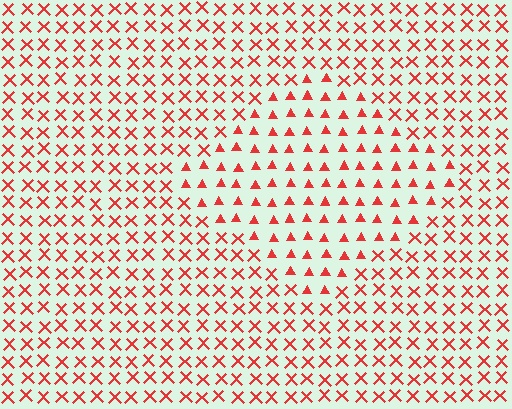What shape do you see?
I see a diamond.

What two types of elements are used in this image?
The image uses triangles inside the diamond region and X marks outside it.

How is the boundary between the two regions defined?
The boundary is defined by a change in element shape: triangles inside vs. X marks outside. All elements share the same color and spacing.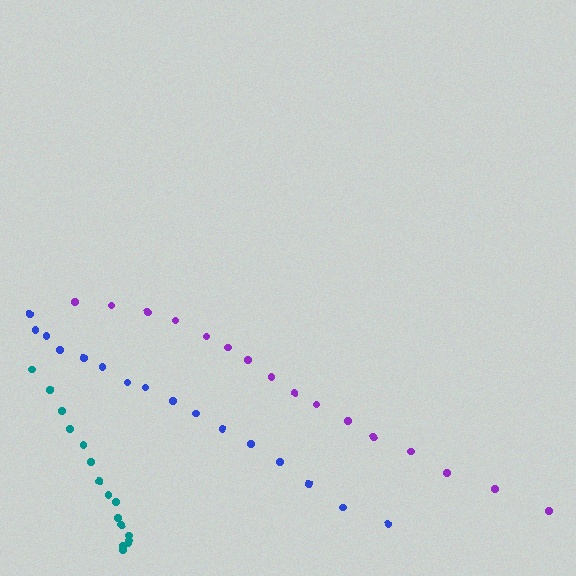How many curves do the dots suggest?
There are 3 distinct paths.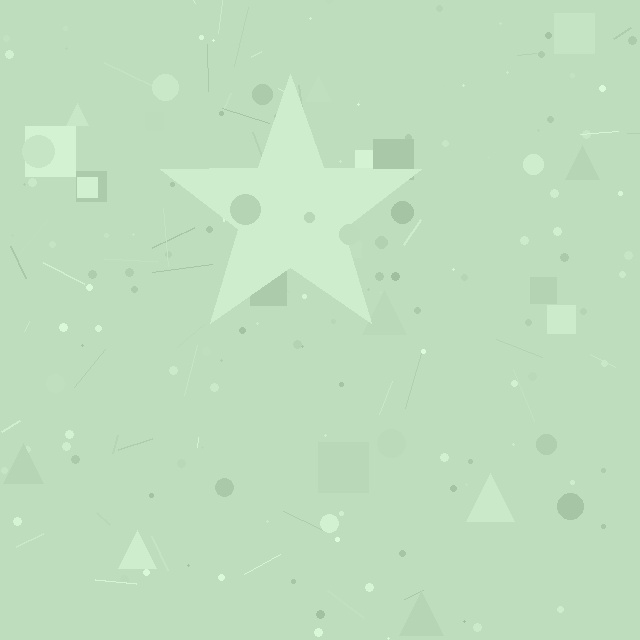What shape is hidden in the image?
A star is hidden in the image.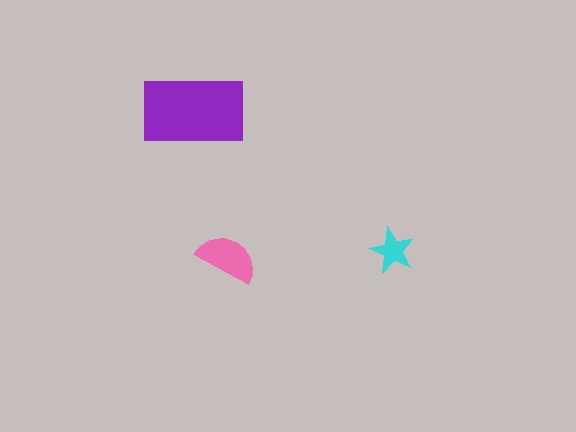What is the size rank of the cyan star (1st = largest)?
3rd.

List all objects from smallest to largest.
The cyan star, the pink semicircle, the purple rectangle.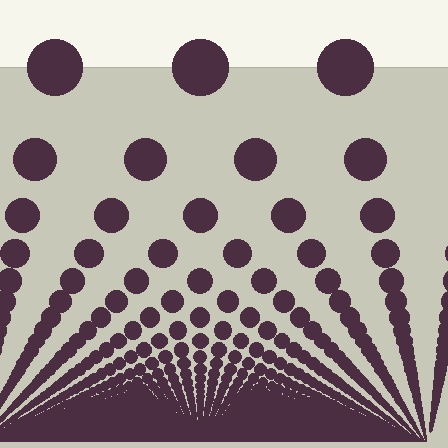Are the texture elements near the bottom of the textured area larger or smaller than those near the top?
Smaller. The gradient is inverted — elements near the bottom are smaller and denser.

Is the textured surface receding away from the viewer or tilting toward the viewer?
The surface appears to tilt toward the viewer. Texture elements get larger and sparser toward the top.